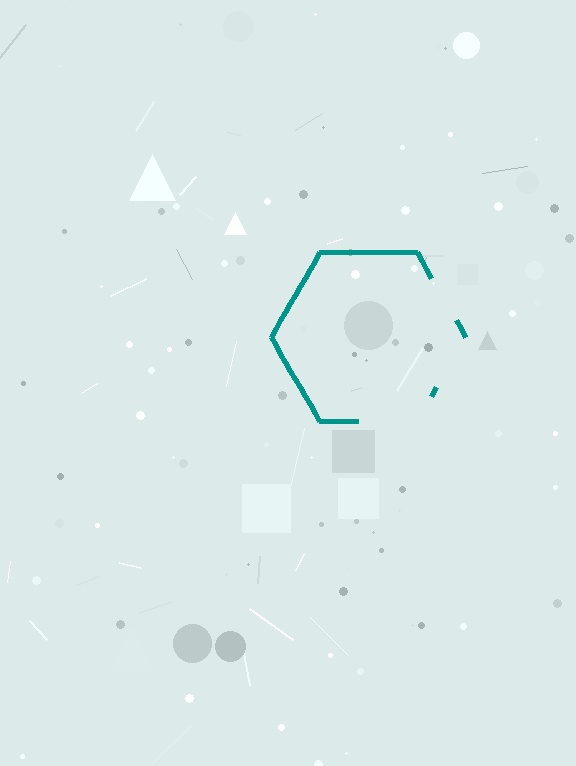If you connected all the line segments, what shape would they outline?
They would outline a hexagon.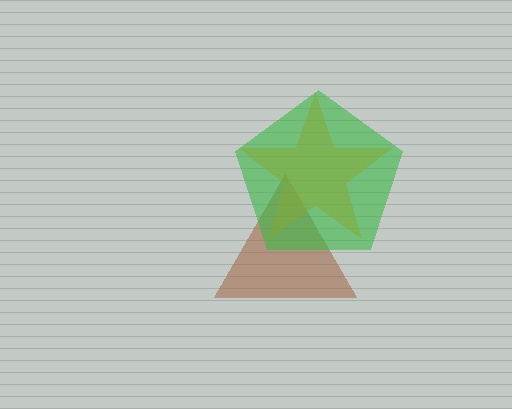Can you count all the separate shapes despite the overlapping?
Yes, there are 3 separate shapes.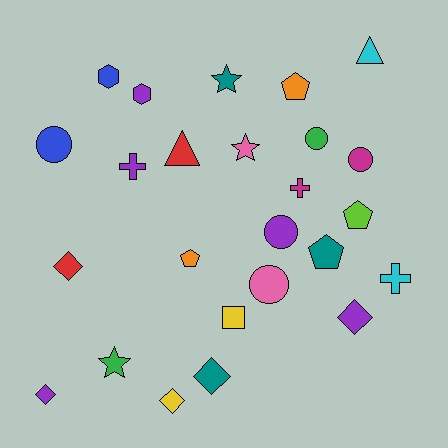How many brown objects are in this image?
There are no brown objects.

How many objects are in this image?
There are 25 objects.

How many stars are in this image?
There are 3 stars.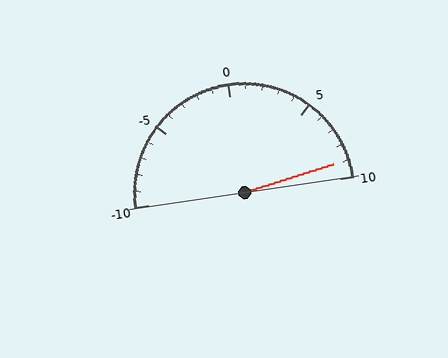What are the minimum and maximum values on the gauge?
The gauge ranges from -10 to 10.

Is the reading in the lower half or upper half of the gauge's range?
The reading is in the upper half of the range (-10 to 10).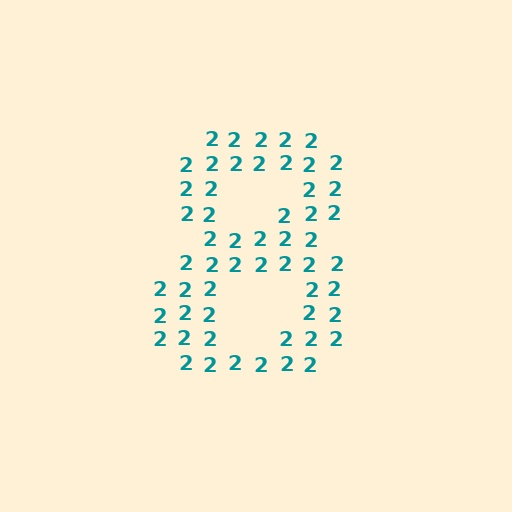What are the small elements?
The small elements are digit 2's.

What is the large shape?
The large shape is the digit 8.